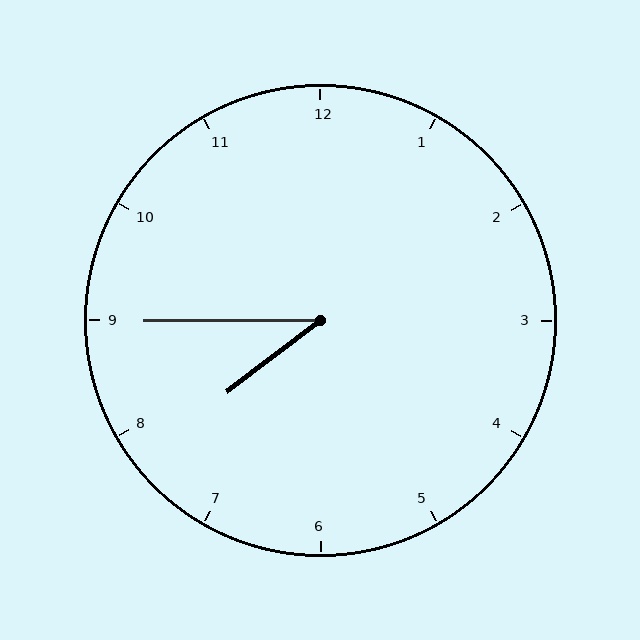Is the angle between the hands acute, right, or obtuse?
It is acute.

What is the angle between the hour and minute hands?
Approximately 38 degrees.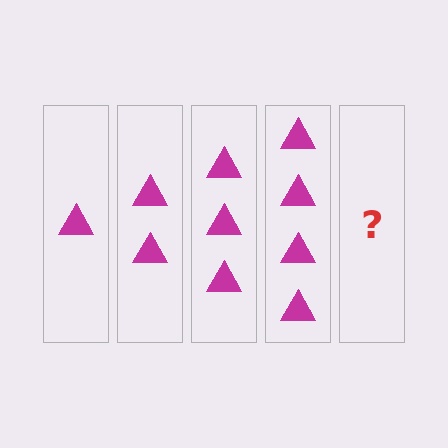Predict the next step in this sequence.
The next step is 5 triangles.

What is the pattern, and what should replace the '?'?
The pattern is that each step adds one more triangle. The '?' should be 5 triangles.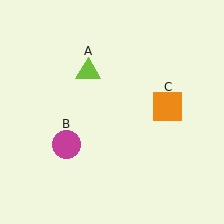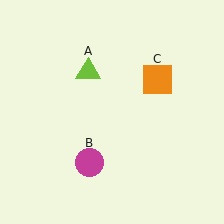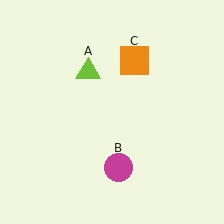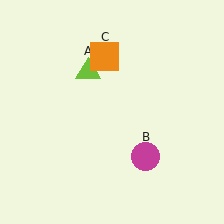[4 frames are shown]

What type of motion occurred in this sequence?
The magenta circle (object B), orange square (object C) rotated counterclockwise around the center of the scene.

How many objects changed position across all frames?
2 objects changed position: magenta circle (object B), orange square (object C).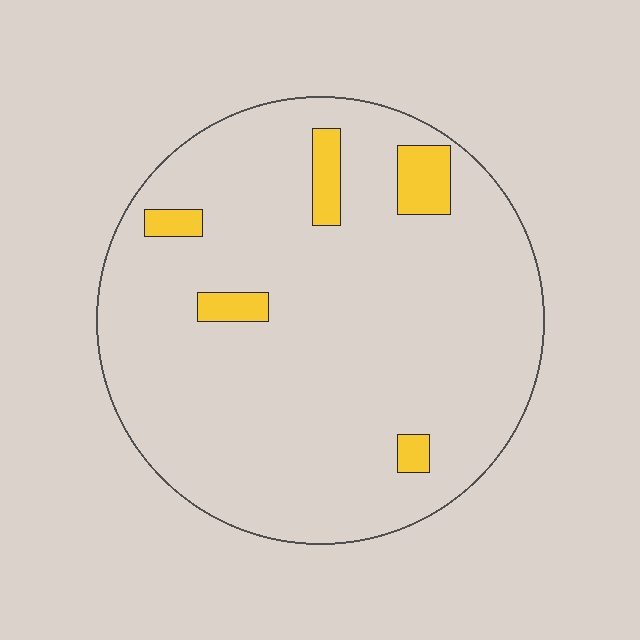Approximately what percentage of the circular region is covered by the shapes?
Approximately 5%.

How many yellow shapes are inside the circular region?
5.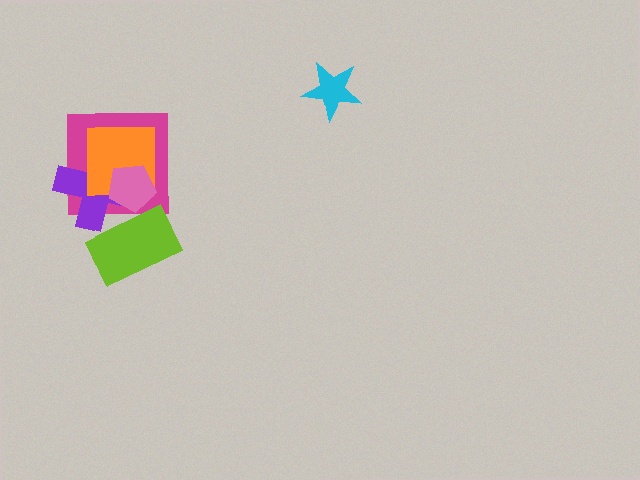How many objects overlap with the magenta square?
3 objects overlap with the magenta square.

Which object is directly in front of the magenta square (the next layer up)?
The purple cross is directly in front of the magenta square.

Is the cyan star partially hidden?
No, no other shape covers it.